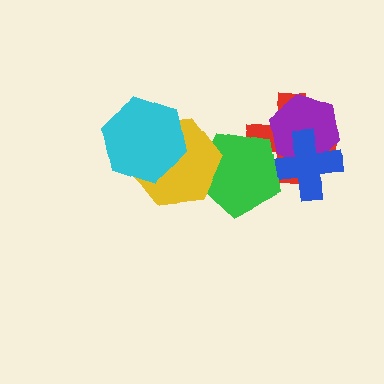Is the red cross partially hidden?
Yes, it is partially covered by another shape.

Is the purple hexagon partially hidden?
Yes, it is partially covered by another shape.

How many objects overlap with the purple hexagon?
2 objects overlap with the purple hexagon.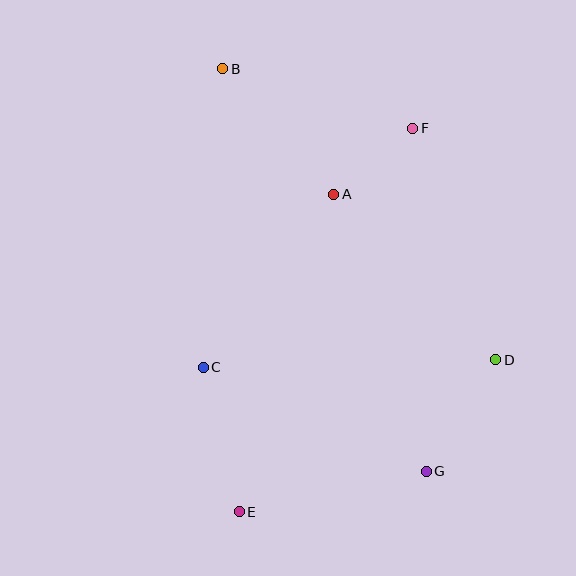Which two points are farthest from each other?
Points B and G are farthest from each other.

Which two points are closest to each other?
Points A and F are closest to each other.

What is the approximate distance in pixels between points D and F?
The distance between D and F is approximately 246 pixels.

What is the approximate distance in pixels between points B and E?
The distance between B and E is approximately 443 pixels.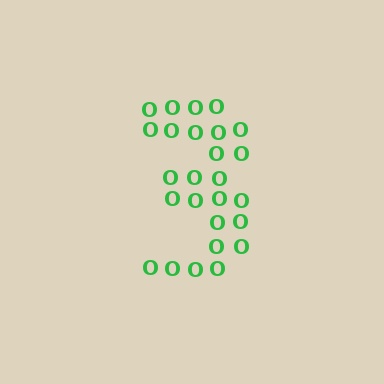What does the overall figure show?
The overall figure shows the digit 3.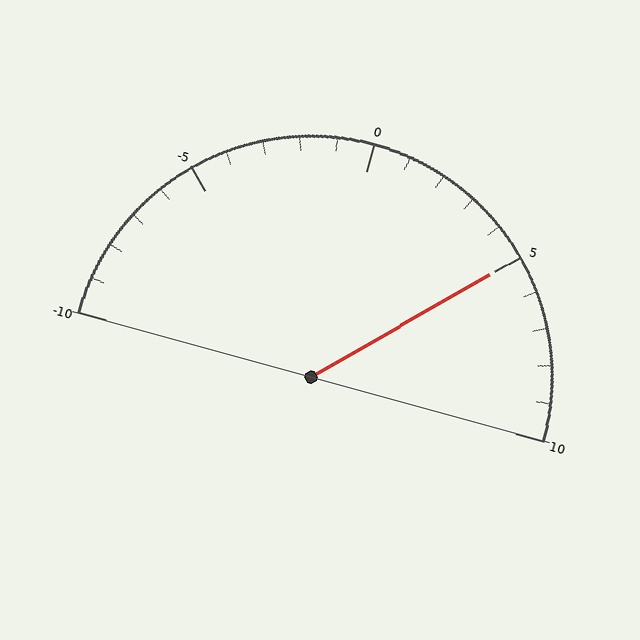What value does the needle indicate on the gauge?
The needle indicates approximately 5.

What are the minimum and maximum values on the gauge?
The gauge ranges from -10 to 10.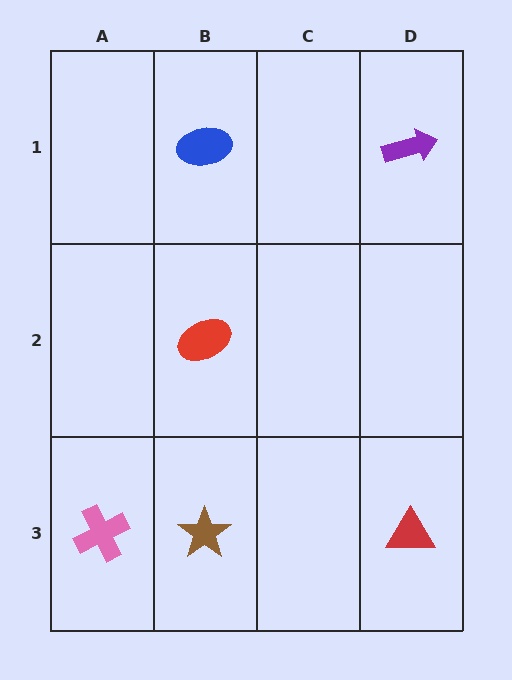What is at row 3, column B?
A brown star.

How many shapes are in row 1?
2 shapes.